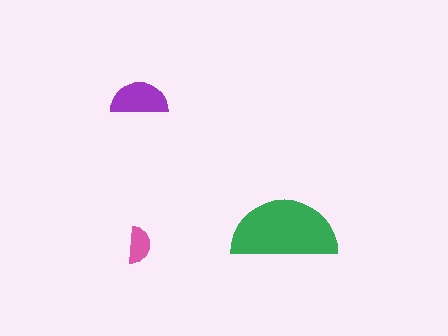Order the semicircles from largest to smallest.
the green one, the purple one, the pink one.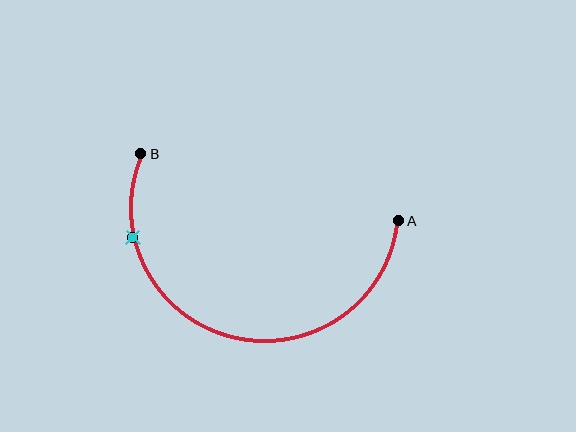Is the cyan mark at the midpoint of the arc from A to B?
No. The cyan mark lies on the arc but is closer to endpoint B. The arc midpoint would be at the point on the curve equidistant along the arc from both A and B.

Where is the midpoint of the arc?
The arc midpoint is the point on the curve farthest from the straight line joining A and B. It sits below that line.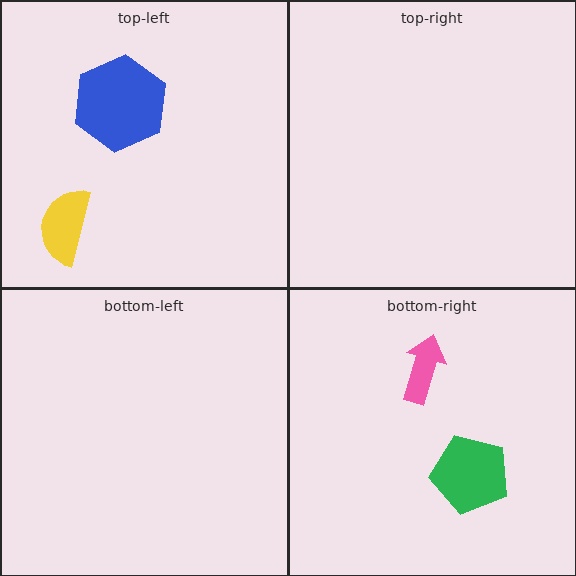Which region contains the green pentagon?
The bottom-right region.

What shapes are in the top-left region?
The blue hexagon, the yellow semicircle.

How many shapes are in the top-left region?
2.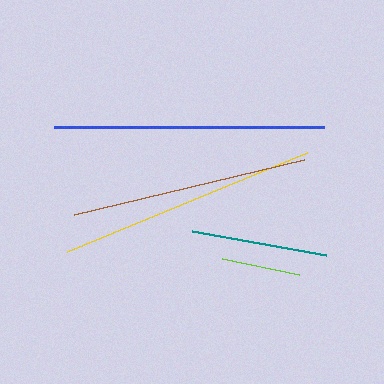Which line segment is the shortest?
The lime line is the shortest at approximately 78 pixels.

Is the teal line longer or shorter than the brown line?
The brown line is longer than the teal line.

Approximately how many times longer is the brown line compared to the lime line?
The brown line is approximately 3.0 times the length of the lime line.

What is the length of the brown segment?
The brown segment is approximately 236 pixels long.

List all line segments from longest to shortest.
From longest to shortest: blue, yellow, brown, teal, lime.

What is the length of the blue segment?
The blue segment is approximately 270 pixels long.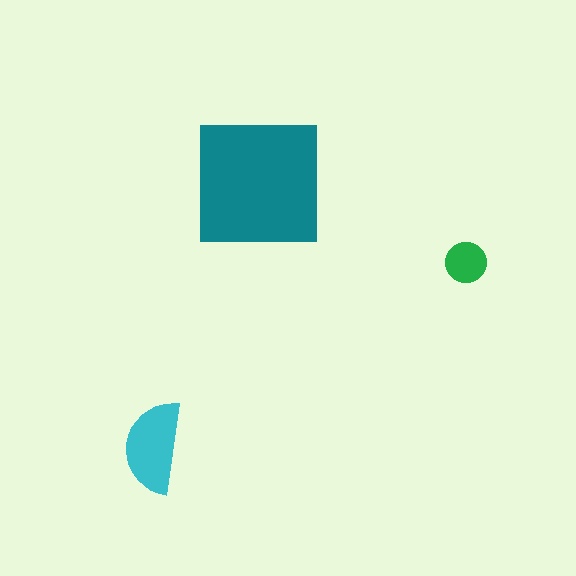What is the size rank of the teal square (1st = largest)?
1st.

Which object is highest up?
The teal square is topmost.